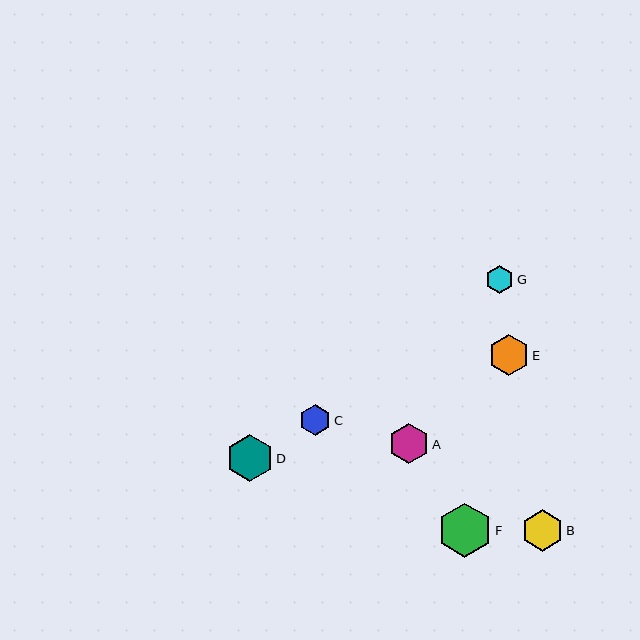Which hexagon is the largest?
Hexagon F is the largest with a size of approximately 54 pixels.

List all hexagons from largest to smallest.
From largest to smallest: F, D, B, E, A, C, G.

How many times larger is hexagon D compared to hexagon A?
Hexagon D is approximately 1.2 times the size of hexagon A.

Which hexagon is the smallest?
Hexagon G is the smallest with a size of approximately 28 pixels.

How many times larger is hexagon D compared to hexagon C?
Hexagon D is approximately 1.5 times the size of hexagon C.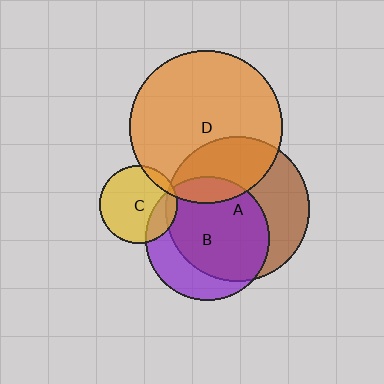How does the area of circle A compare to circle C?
Approximately 3.4 times.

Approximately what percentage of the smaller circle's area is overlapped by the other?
Approximately 70%.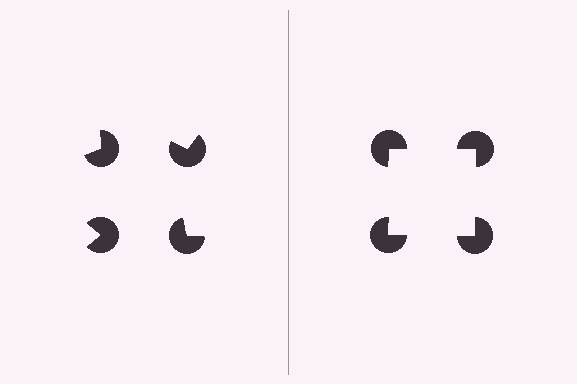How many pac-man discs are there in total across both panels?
8 — 4 on each side.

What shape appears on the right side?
An illusory square.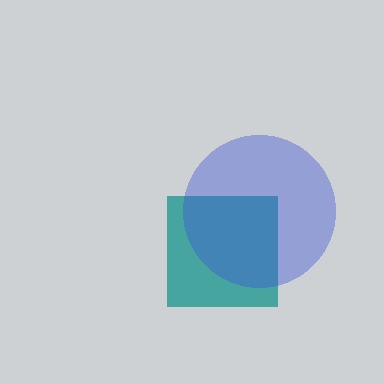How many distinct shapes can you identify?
There are 2 distinct shapes: a teal square, a blue circle.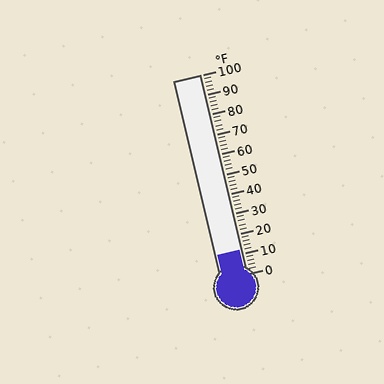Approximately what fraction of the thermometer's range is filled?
The thermometer is filled to approximately 10% of its range.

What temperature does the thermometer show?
The thermometer shows approximately 12°F.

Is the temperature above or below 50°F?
The temperature is below 50°F.